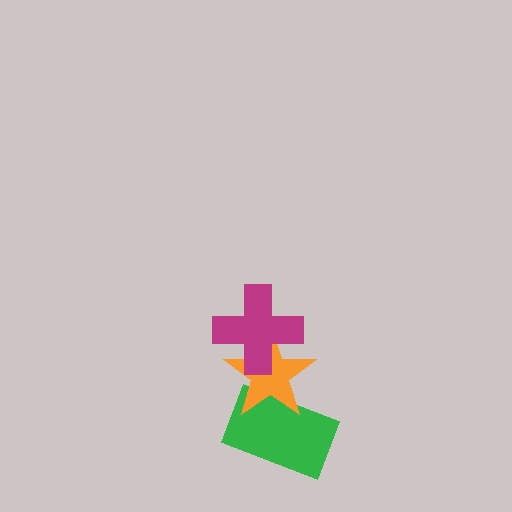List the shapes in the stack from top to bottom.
From top to bottom: the magenta cross, the orange star, the green rectangle.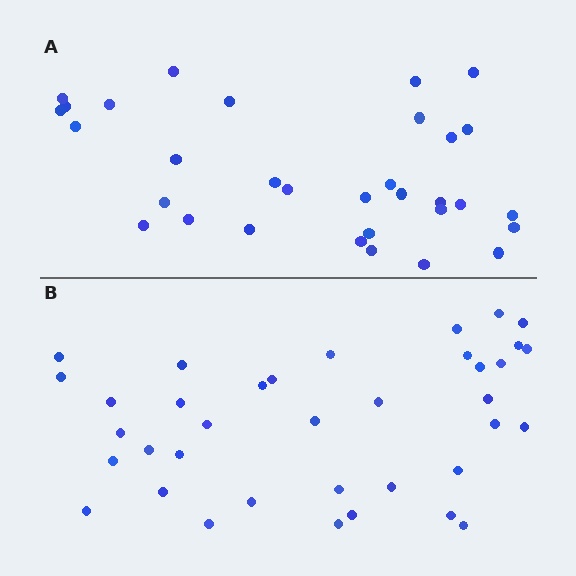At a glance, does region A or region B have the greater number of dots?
Region B (the bottom region) has more dots.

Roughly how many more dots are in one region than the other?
Region B has about 5 more dots than region A.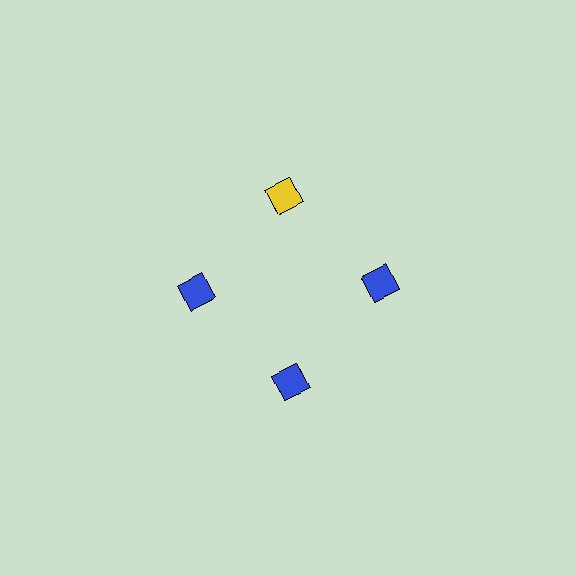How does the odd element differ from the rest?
It has a different color: yellow instead of blue.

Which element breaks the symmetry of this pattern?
The yellow diamond at roughly the 12 o'clock position breaks the symmetry. All other shapes are blue diamonds.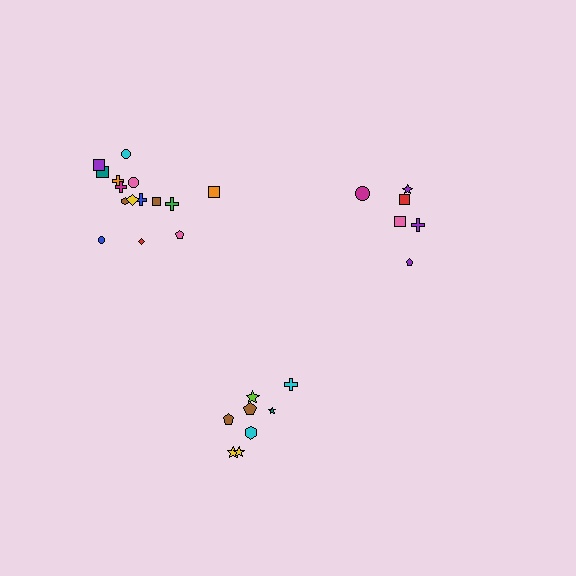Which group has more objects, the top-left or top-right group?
The top-left group.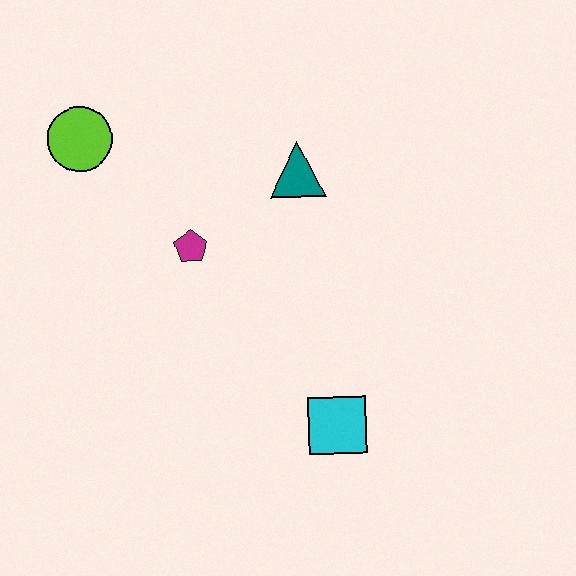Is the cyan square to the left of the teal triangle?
No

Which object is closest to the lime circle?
The magenta pentagon is closest to the lime circle.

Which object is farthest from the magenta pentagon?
The cyan square is farthest from the magenta pentagon.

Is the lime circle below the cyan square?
No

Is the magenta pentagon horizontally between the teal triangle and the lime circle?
Yes